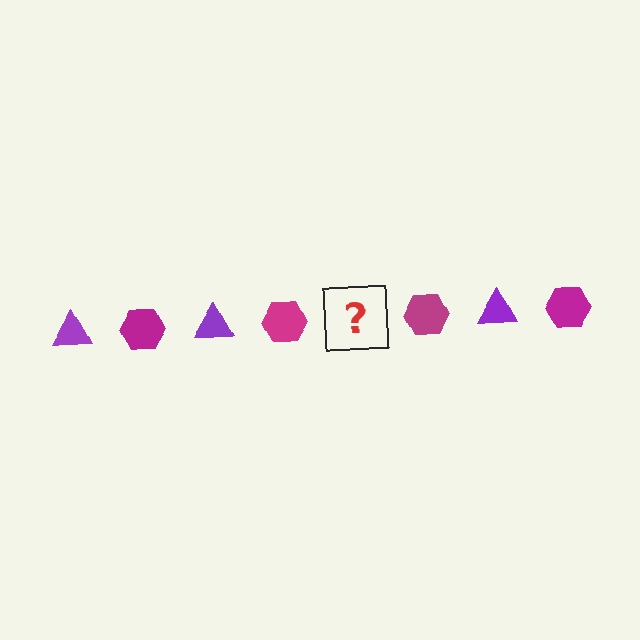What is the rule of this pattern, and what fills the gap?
The rule is that the pattern alternates between purple triangle and magenta hexagon. The gap should be filled with a purple triangle.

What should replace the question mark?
The question mark should be replaced with a purple triangle.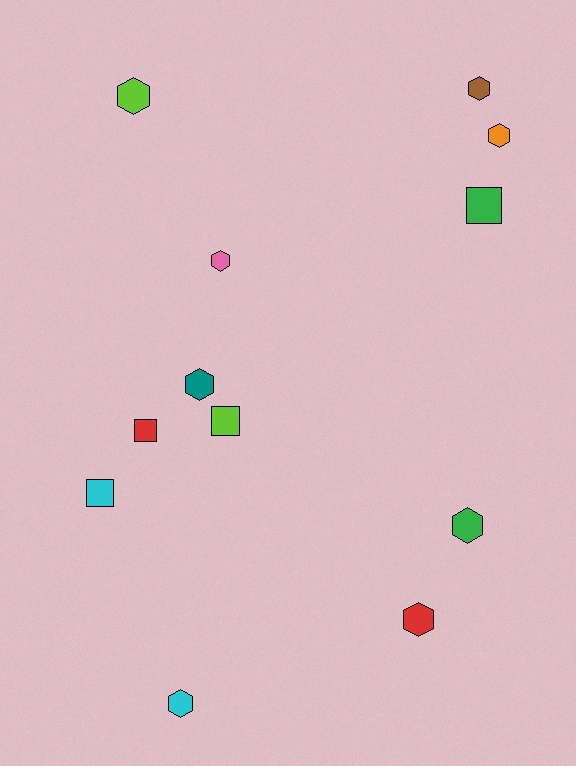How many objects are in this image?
There are 12 objects.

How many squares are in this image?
There are 4 squares.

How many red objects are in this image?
There are 2 red objects.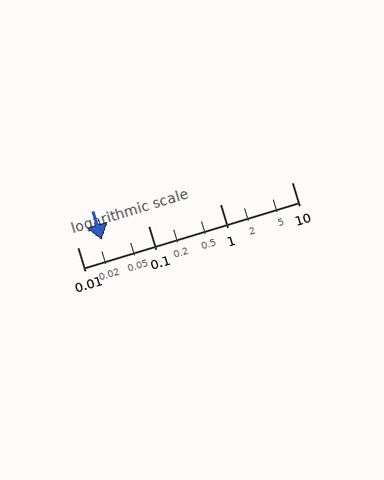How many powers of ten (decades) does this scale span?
The scale spans 3 decades, from 0.01 to 10.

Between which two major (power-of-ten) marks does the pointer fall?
The pointer is between 0.01 and 0.1.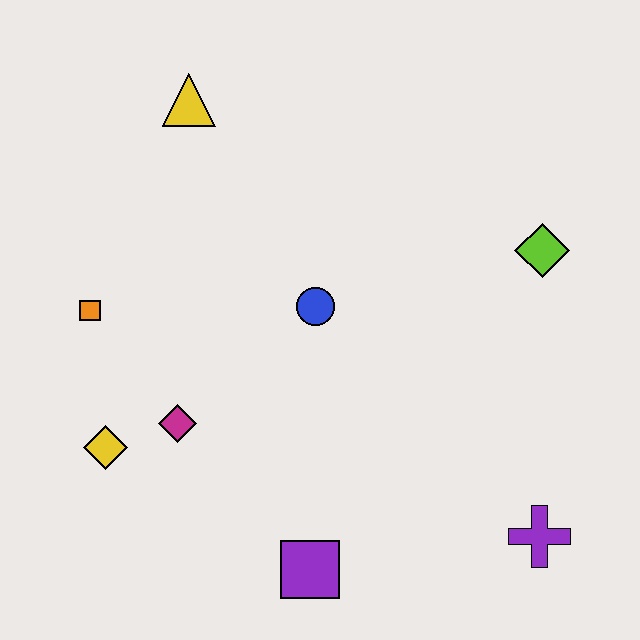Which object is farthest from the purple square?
The yellow triangle is farthest from the purple square.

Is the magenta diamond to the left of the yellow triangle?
Yes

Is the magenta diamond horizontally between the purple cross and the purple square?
No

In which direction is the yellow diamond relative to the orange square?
The yellow diamond is below the orange square.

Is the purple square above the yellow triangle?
No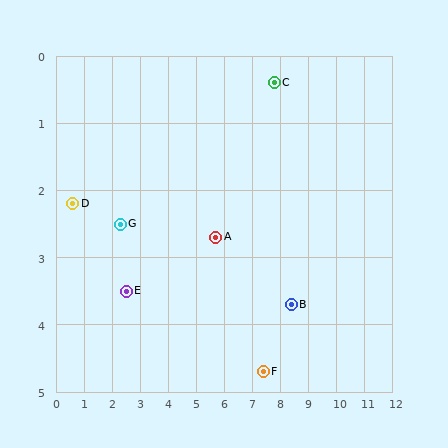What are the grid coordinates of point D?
Point D is at approximately (0.6, 2.2).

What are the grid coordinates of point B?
Point B is at approximately (8.4, 3.7).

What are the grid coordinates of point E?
Point E is at approximately (2.5, 3.5).